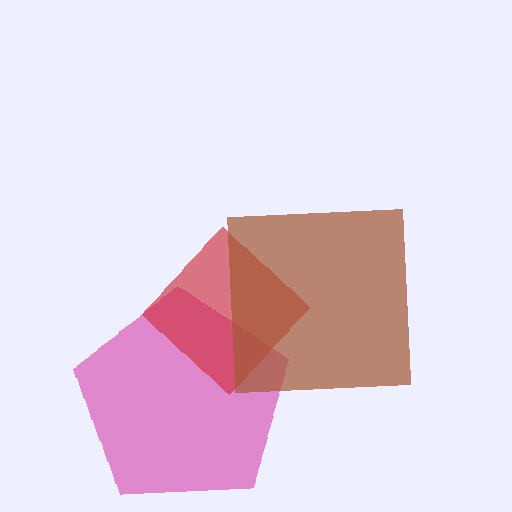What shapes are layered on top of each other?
The layered shapes are: a pink pentagon, a red diamond, a brown square.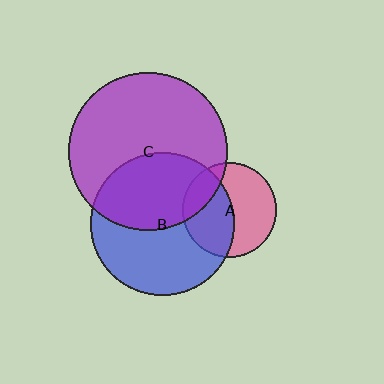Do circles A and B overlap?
Yes.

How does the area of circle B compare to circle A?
Approximately 2.3 times.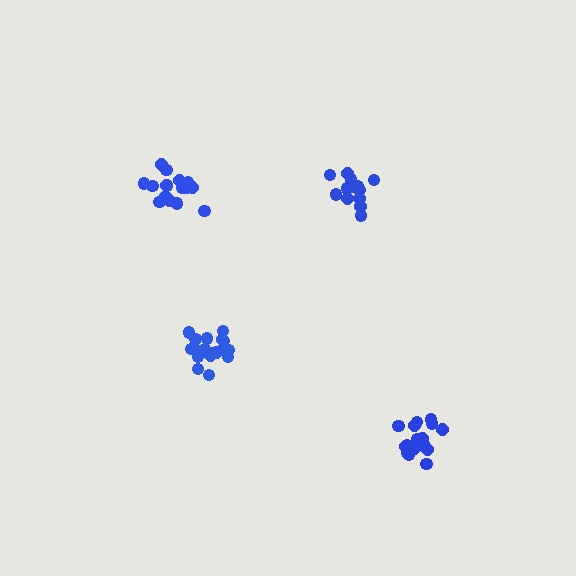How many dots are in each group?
Group 1: 14 dots, Group 2: 18 dots, Group 3: 16 dots, Group 4: 18 dots (66 total).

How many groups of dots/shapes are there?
There are 4 groups.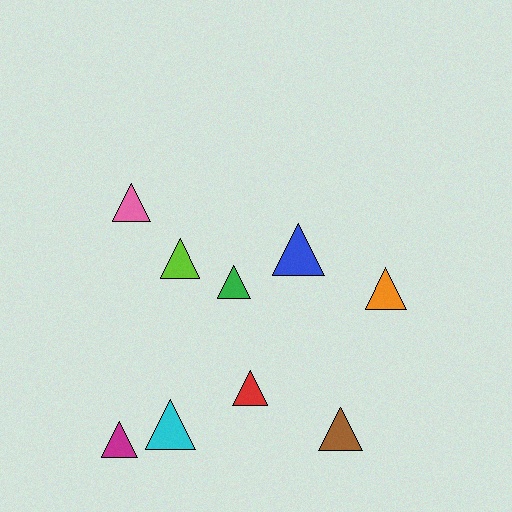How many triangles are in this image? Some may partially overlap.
There are 9 triangles.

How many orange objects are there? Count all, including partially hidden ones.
There is 1 orange object.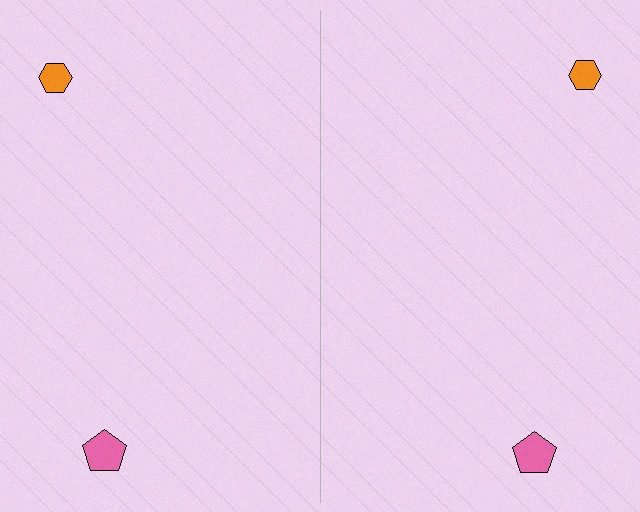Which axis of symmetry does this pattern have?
The pattern has a vertical axis of symmetry running through the center of the image.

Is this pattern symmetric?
Yes, this pattern has bilateral (reflection) symmetry.